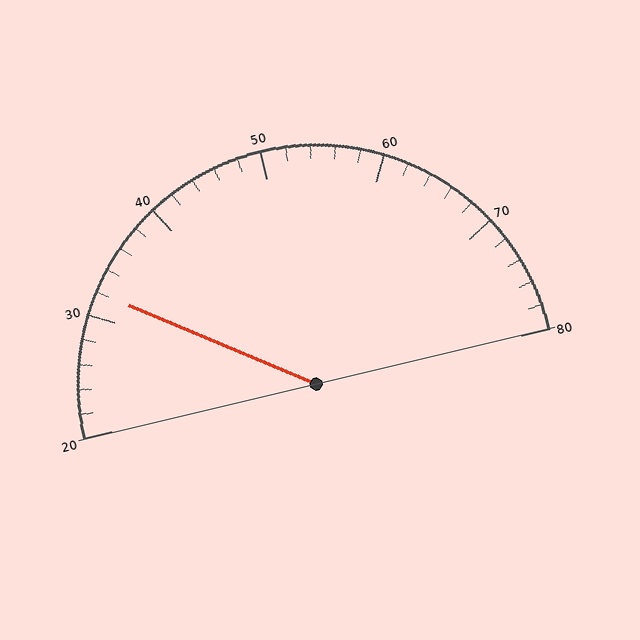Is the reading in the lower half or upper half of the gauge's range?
The reading is in the lower half of the range (20 to 80).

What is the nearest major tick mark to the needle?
The nearest major tick mark is 30.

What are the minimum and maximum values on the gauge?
The gauge ranges from 20 to 80.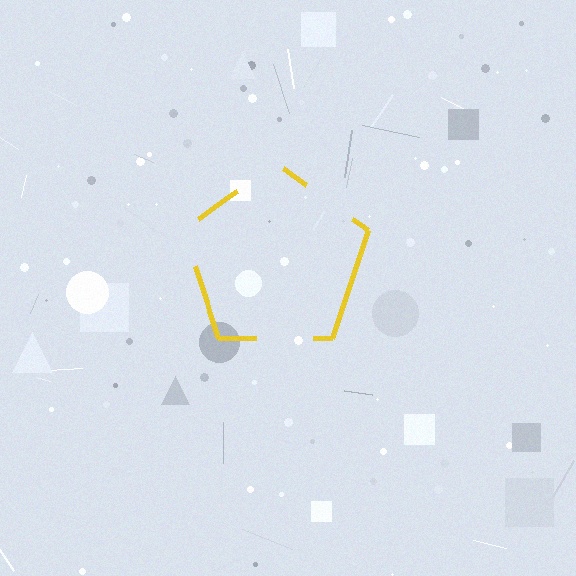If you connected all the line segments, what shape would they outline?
They would outline a pentagon.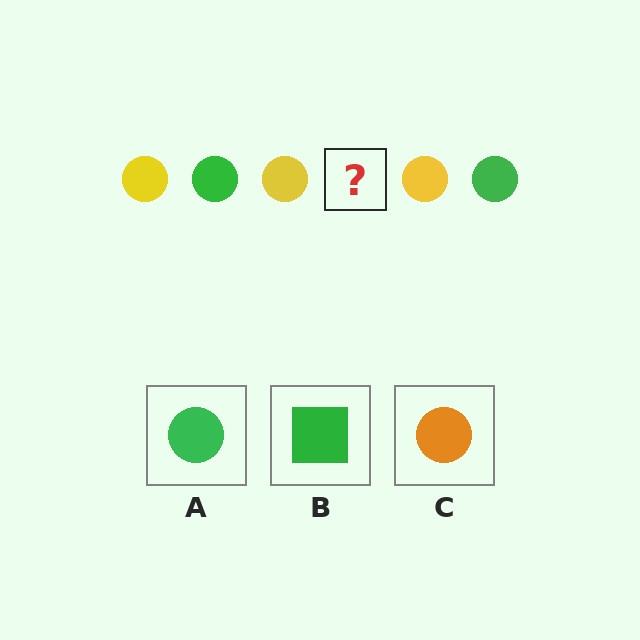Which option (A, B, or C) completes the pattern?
A.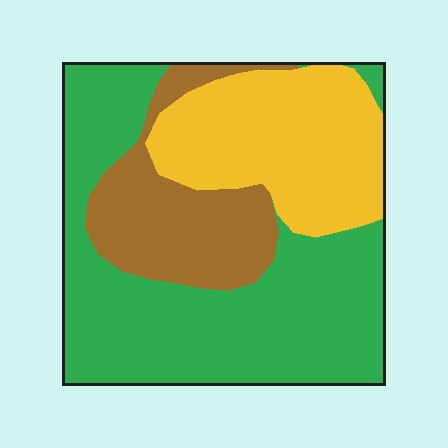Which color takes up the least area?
Brown, at roughly 20%.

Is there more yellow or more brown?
Yellow.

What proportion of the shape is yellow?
Yellow takes up about one quarter (1/4) of the shape.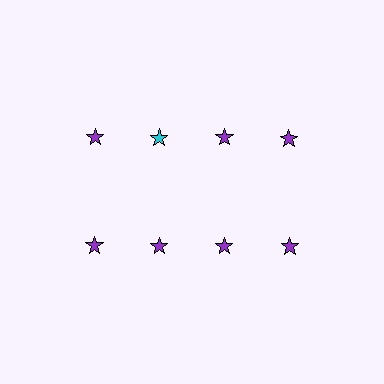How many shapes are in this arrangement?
There are 8 shapes arranged in a grid pattern.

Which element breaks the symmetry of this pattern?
The cyan star in the top row, second from left column breaks the symmetry. All other shapes are purple stars.